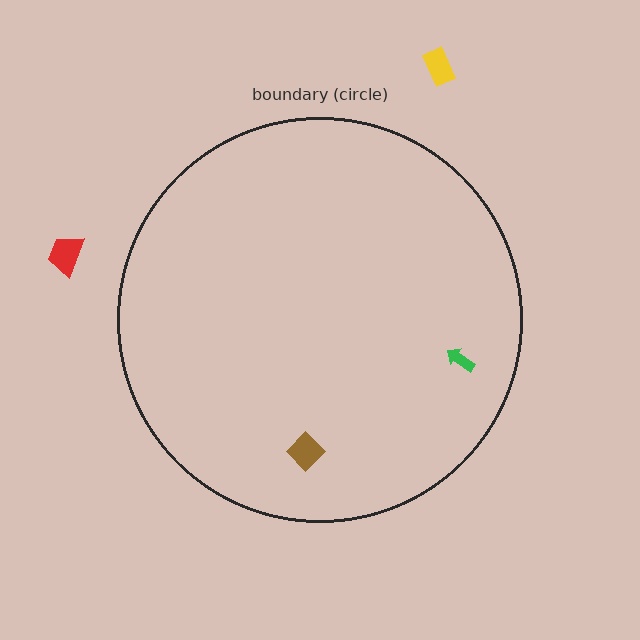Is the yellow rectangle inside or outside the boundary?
Outside.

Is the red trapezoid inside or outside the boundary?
Outside.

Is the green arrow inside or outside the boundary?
Inside.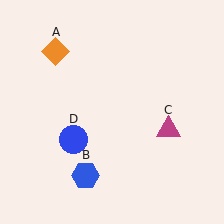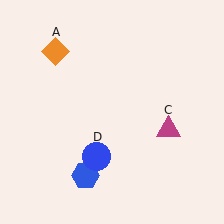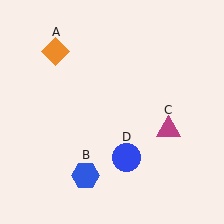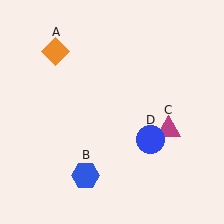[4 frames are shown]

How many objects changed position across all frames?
1 object changed position: blue circle (object D).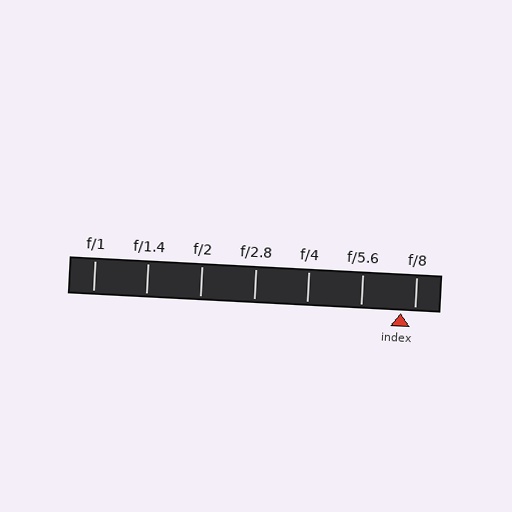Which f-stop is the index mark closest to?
The index mark is closest to f/8.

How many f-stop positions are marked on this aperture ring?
There are 7 f-stop positions marked.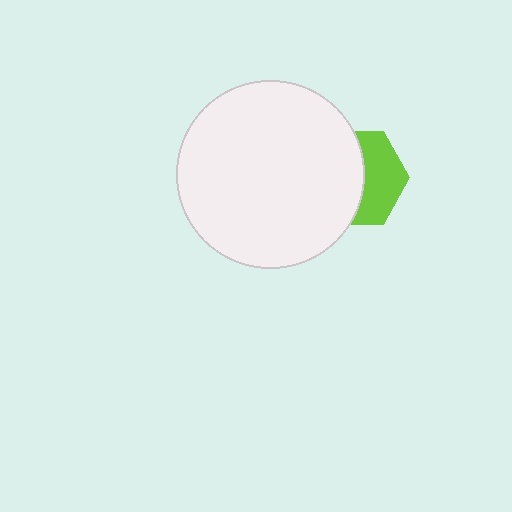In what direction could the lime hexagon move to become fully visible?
The lime hexagon could move right. That would shift it out from behind the white circle entirely.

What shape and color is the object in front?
The object in front is a white circle.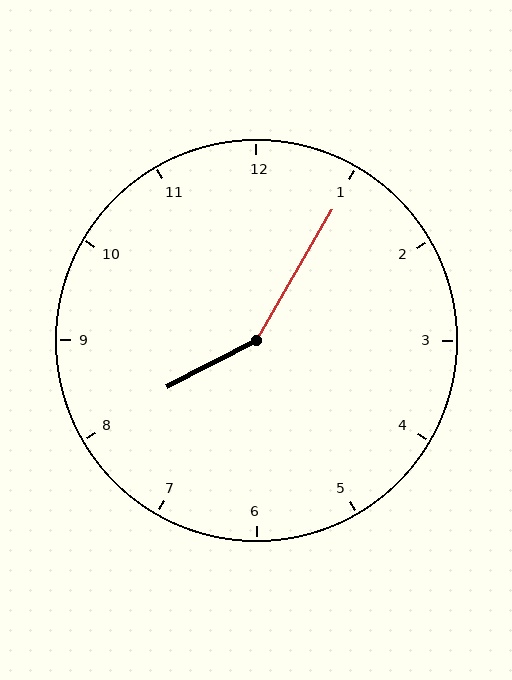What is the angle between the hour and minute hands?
Approximately 148 degrees.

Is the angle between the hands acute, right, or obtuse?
It is obtuse.